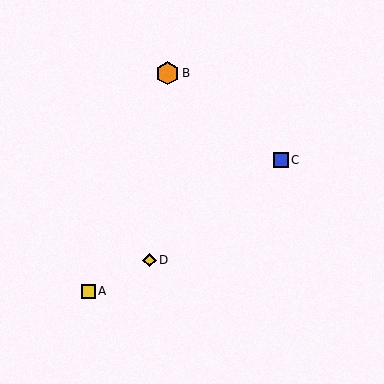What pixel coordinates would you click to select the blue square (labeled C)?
Click at (281, 160) to select the blue square C.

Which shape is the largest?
The orange hexagon (labeled B) is the largest.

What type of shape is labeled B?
Shape B is an orange hexagon.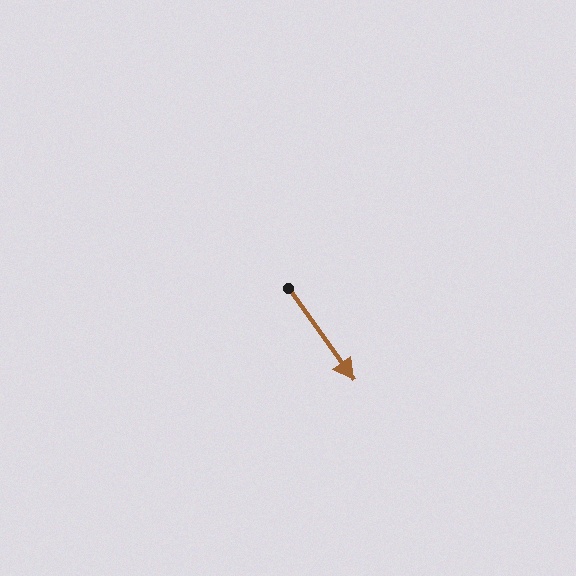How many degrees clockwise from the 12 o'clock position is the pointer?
Approximately 145 degrees.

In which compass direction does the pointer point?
Southeast.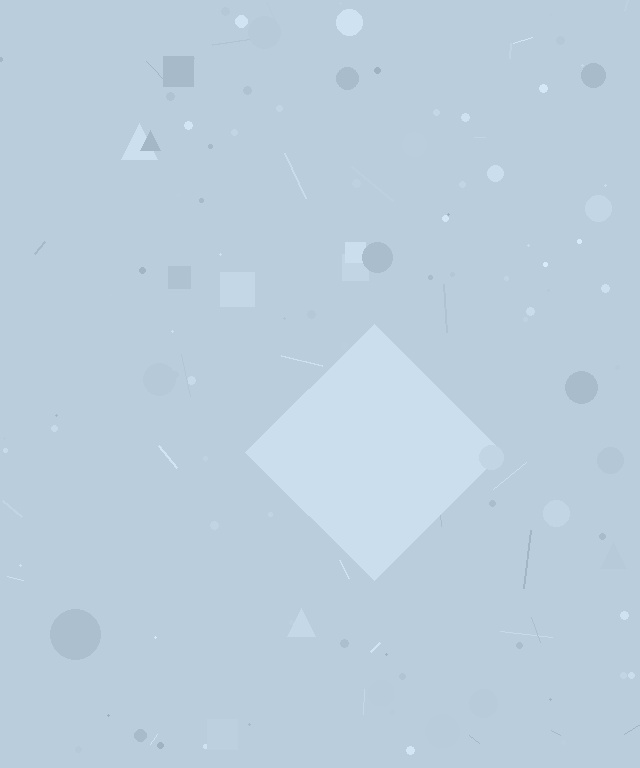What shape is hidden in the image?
A diamond is hidden in the image.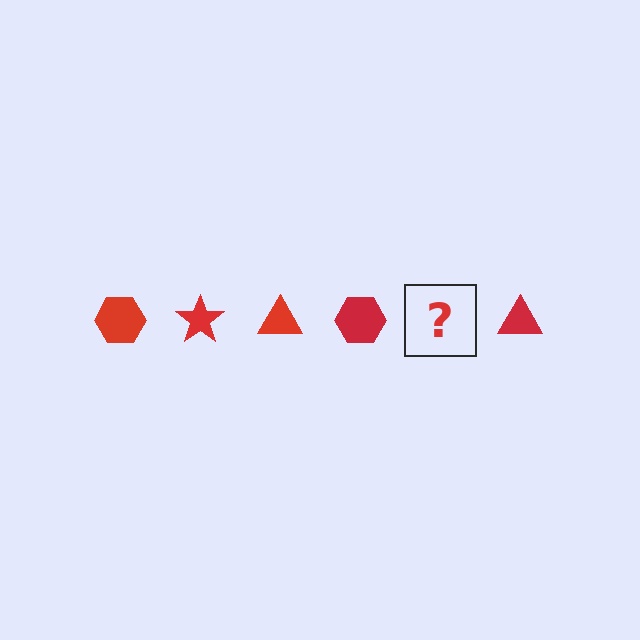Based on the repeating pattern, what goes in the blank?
The blank should be a red star.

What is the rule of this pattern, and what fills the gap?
The rule is that the pattern cycles through hexagon, star, triangle shapes in red. The gap should be filled with a red star.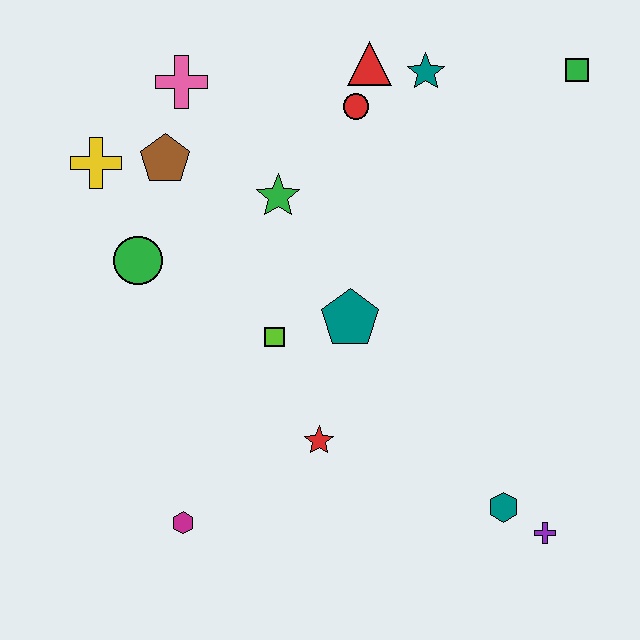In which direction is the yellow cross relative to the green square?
The yellow cross is to the left of the green square.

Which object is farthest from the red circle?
The purple cross is farthest from the red circle.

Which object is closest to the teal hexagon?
The purple cross is closest to the teal hexagon.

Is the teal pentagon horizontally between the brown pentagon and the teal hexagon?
Yes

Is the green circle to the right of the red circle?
No